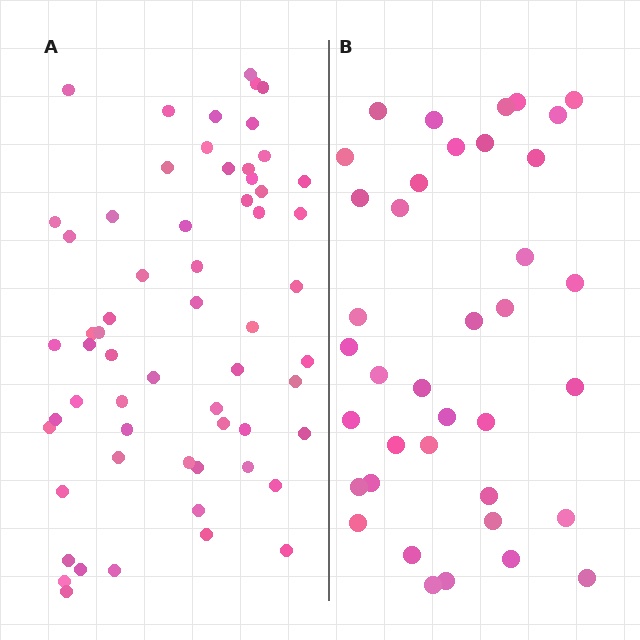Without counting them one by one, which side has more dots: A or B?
Region A (the left region) has more dots.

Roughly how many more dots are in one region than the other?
Region A has approximately 20 more dots than region B.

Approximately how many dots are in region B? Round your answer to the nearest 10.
About 40 dots. (The exact count is 38, which rounds to 40.)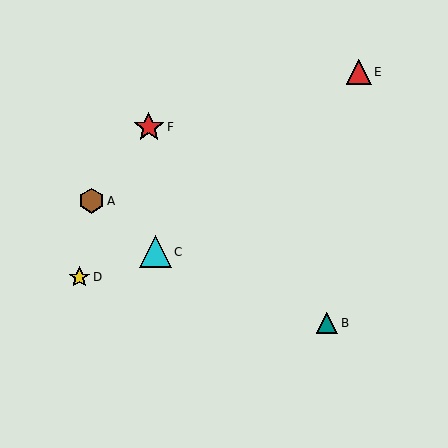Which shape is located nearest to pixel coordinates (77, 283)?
The yellow star (labeled D) at (79, 277) is nearest to that location.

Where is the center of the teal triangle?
The center of the teal triangle is at (327, 323).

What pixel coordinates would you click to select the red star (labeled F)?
Click at (149, 127) to select the red star F.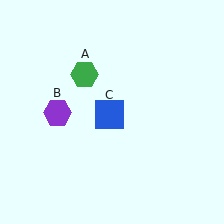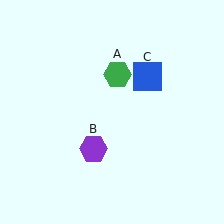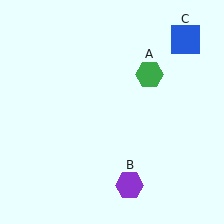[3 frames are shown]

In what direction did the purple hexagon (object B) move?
The purple hexagon (object B) moved down and to the right.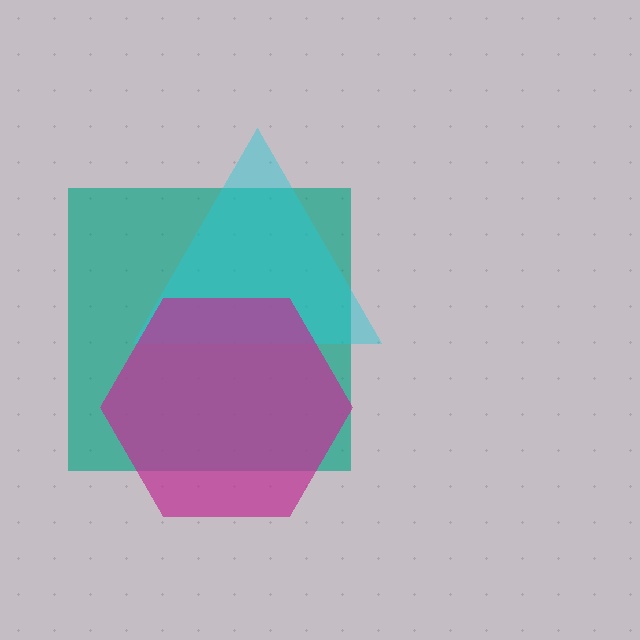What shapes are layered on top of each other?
The layered shapes are: a teal square, a cyan triangle, a magenta hexagon.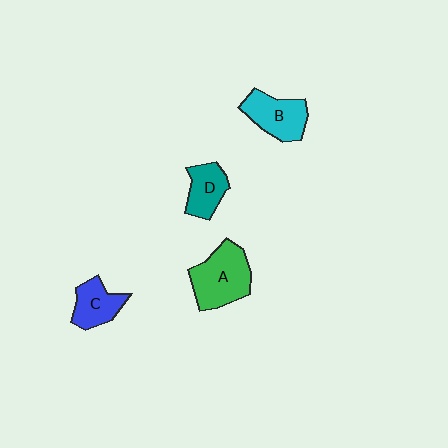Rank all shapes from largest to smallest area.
From largest to smallest: A (green), B (cyan), C (blue), D (teal).